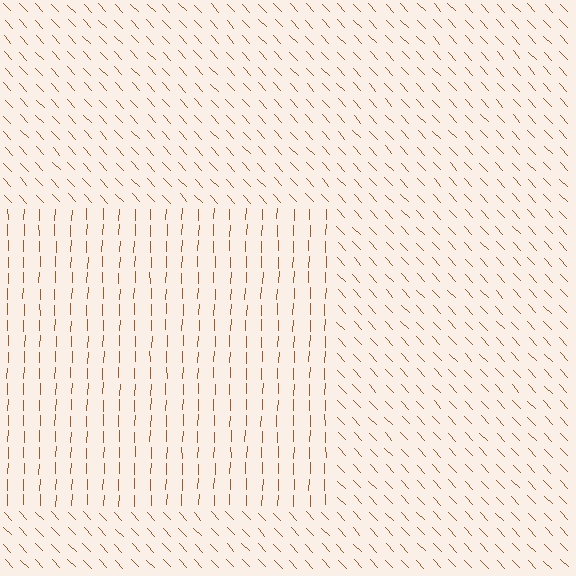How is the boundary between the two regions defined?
The boundary is defined purely by a change in line orientation (approximately 45 degrees difference). All lines are the same color and thickness.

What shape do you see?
I see a rectangle.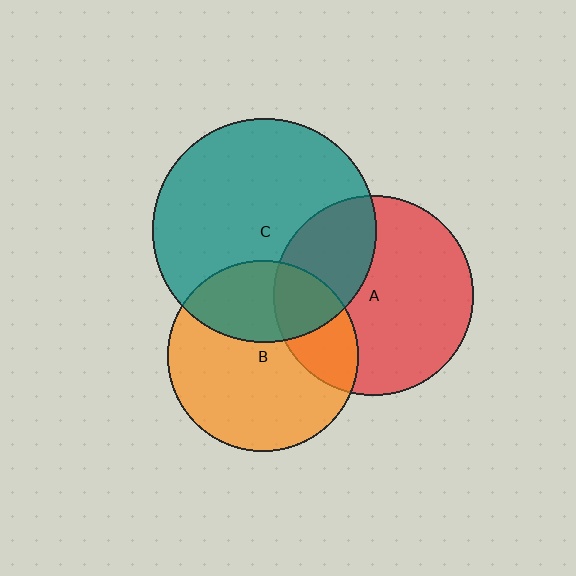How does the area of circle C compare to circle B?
Approximately 1.4 times.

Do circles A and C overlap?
Yes.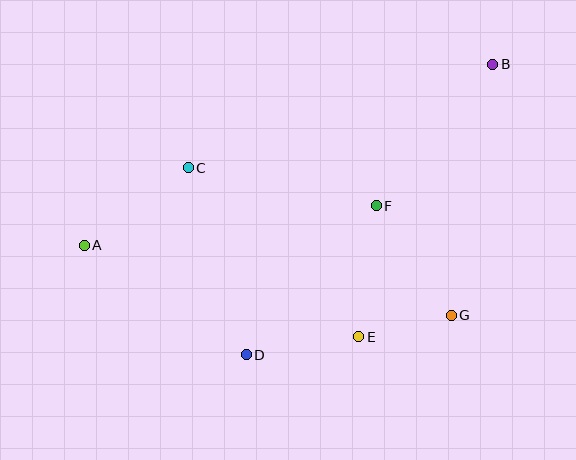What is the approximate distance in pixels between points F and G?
The distance between F and G is approximately 133 pixels.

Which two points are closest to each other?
Points E and G are closest to each other.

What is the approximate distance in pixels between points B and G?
The distance between B and G is approximately 254 pixels.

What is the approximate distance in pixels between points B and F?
The distance between B and F is approximately 183 pixels.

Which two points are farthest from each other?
Points A and B are farthest from each other.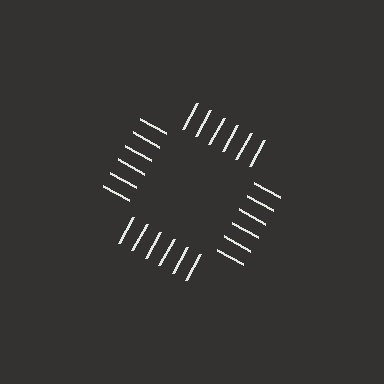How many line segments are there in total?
24 — 6 along each of the 4 edges.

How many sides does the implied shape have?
4 sides — the line-ends trace a square.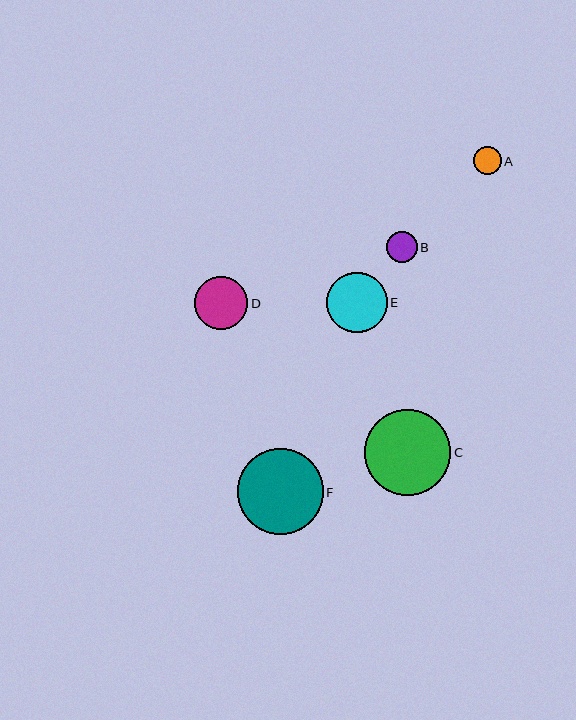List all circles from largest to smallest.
From largest to smallest: C, F, E, D, B, A.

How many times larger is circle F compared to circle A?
Circle F is approximately 3.1 times the size of circle A.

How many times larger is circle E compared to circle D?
Circle E is approximately 1.1 times the size of circle D.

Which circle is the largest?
Circle C is the largest with a size of approximately 86 pixels.